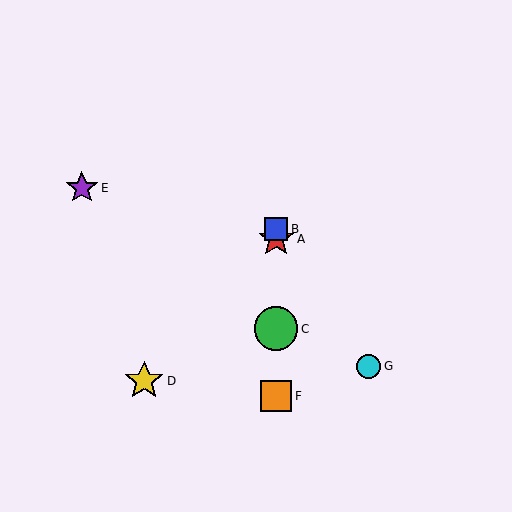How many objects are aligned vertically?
4 objects (A, B, C, F) are aligned vertically.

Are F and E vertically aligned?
No, F is at x≈276 and E is at x≈82.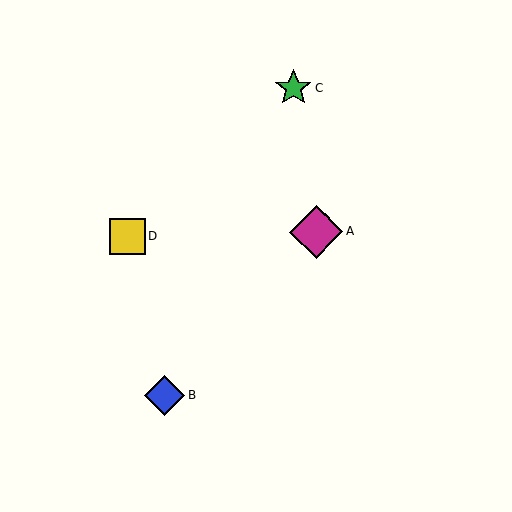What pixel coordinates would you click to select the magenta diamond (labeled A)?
Click at (316, 232) to select the magenta diamond A.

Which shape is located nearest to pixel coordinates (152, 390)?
The blue diamond (labeled B) at (165, 395) is nearest to that location.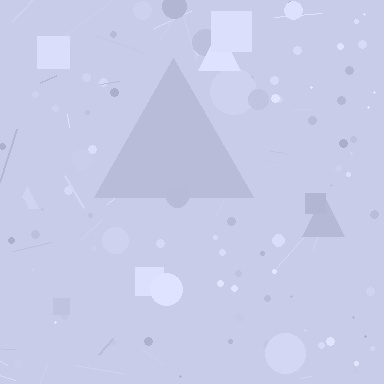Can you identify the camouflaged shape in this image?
The camouflaged shape is a triangle.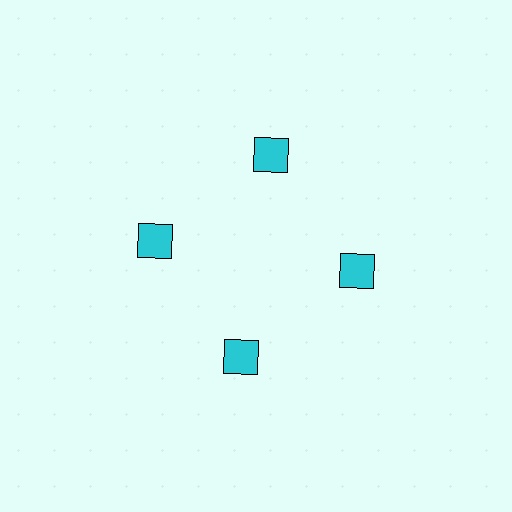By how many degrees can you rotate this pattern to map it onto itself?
The pattern maps onto itself every 90 degrees of rotation.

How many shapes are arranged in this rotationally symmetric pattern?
There are 4 shapes, arranged in 4 groups of 1.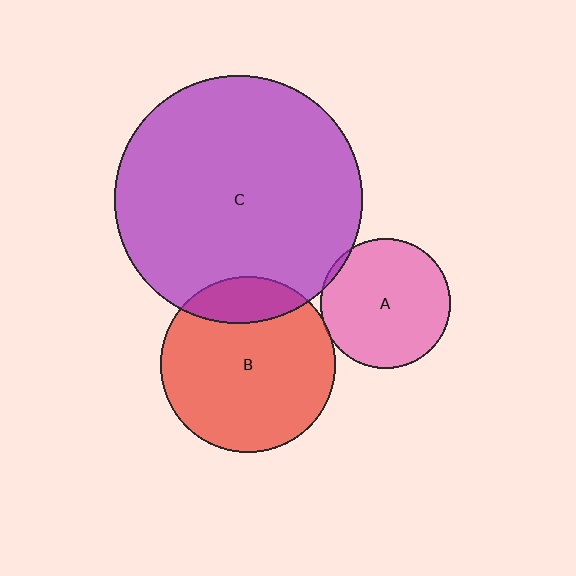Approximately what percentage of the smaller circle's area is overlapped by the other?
Approximately 5%.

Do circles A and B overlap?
Yes.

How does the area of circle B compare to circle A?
Approximately 1.8 times.